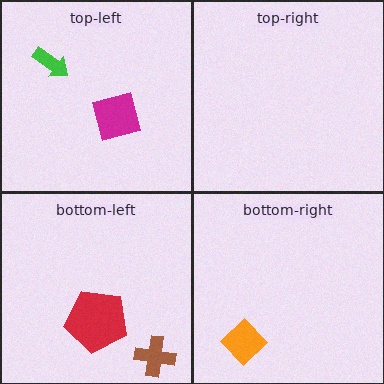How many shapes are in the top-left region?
2.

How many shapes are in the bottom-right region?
1.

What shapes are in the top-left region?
The green arrow, the magenta square.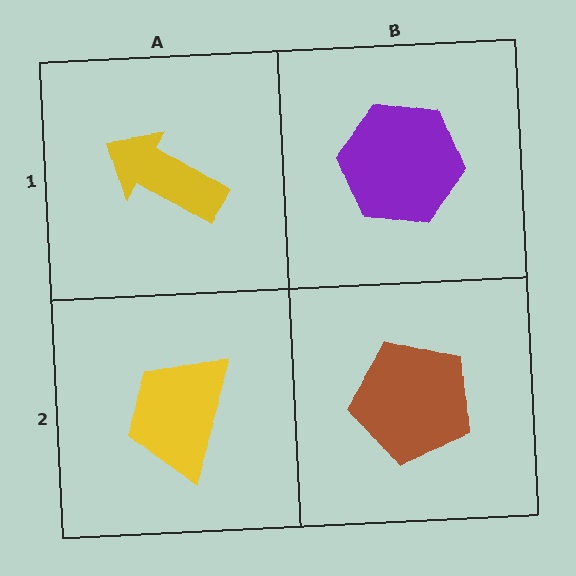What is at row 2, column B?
A brown pentagon.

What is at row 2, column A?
A yellow trapezoid.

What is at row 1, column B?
A purple hexagon.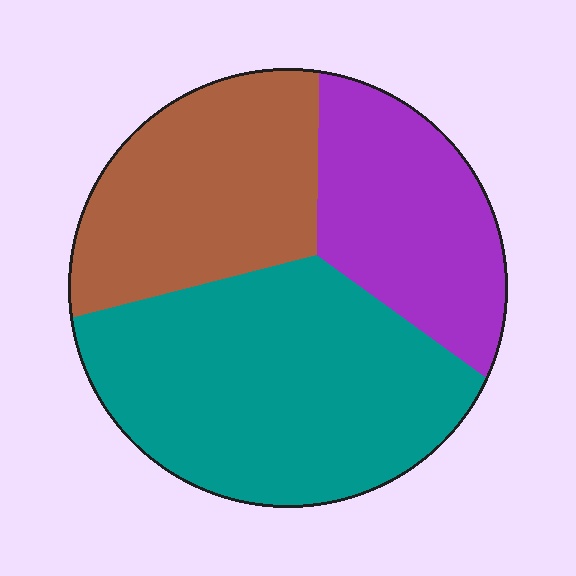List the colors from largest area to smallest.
From largest to smallest: teal, brown, purple.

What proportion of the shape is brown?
Brown covers 29% of the shape.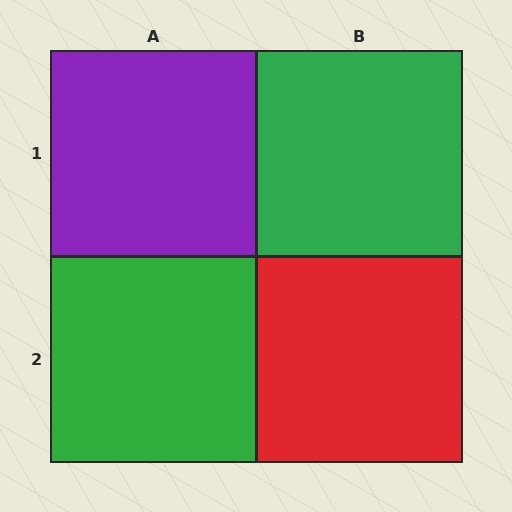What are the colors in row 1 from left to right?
Purple, green.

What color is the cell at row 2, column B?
Red.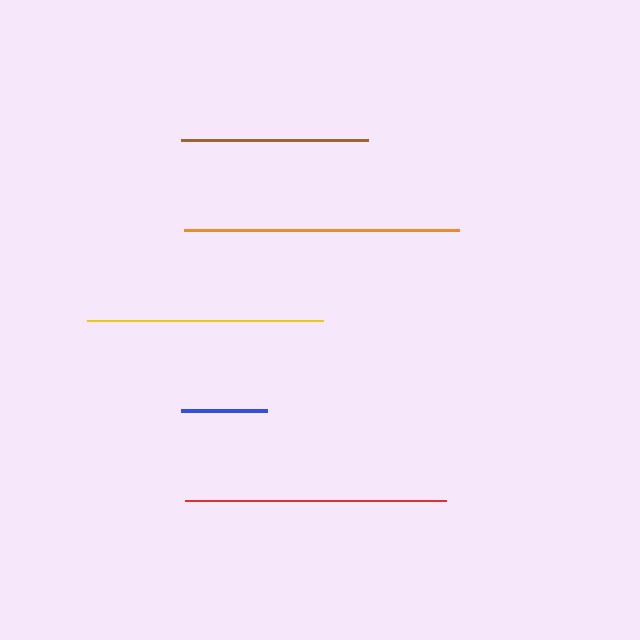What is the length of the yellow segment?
The yellow segment is approximately 236 pixels long.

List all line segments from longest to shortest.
From longest to shortest: orange, red, yellow, brown, blue.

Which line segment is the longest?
The orange line is the longest at approximately 274 pixels.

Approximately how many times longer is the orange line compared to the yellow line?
The orange line is approximately 1.2 times the length of the yellow line.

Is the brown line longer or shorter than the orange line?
The orange line is longer than the brown line.